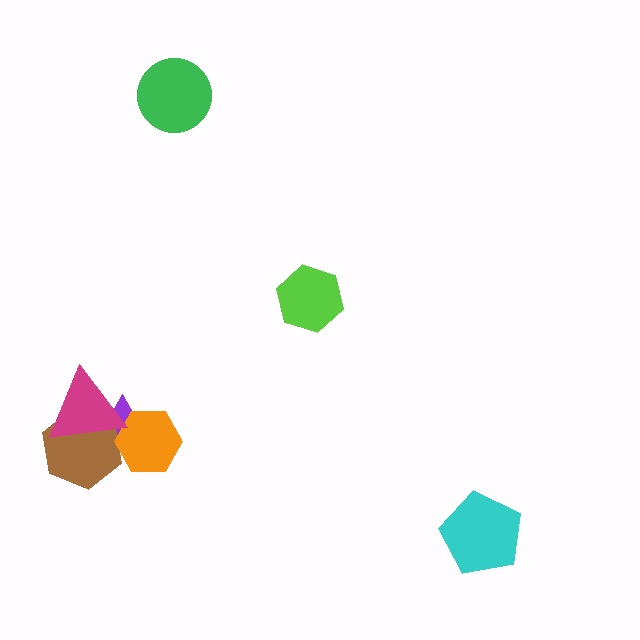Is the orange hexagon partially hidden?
Yes, it is partially covered by another shape.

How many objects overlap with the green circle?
0 objects overlap with the green circle.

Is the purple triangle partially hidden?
Yes, it is partially covered by another shape.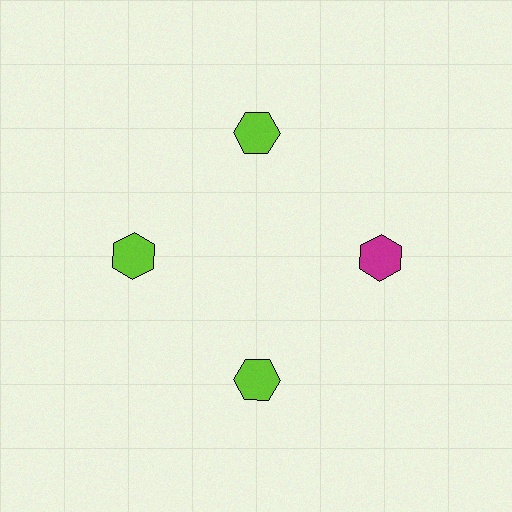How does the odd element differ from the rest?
It has a different color: magenta instead of lime.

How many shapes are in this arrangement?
There are 4 shapes arranged in a ring pattern.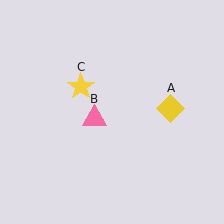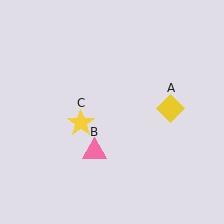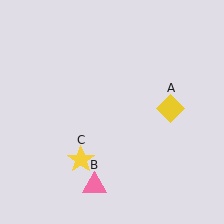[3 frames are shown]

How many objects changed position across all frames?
2 objects changed position: pink triangle (object B), yellow star (object C).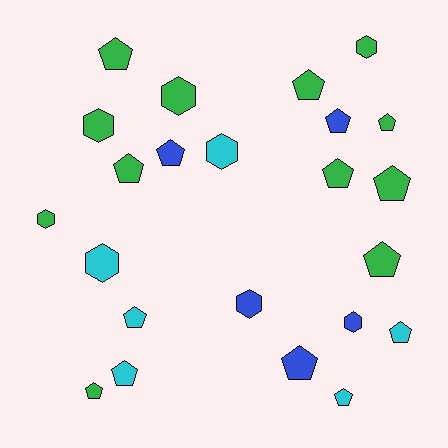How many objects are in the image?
There are 23 objects.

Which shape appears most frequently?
Pentagon, with 15 objects.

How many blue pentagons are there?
There are 3 blue pentagons.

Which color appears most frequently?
Green, with 12 objects.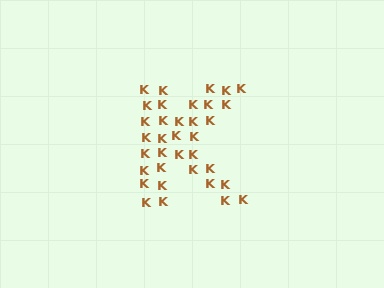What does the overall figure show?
The overall figure shows the letter K.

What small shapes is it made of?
It is made of small letter K's.